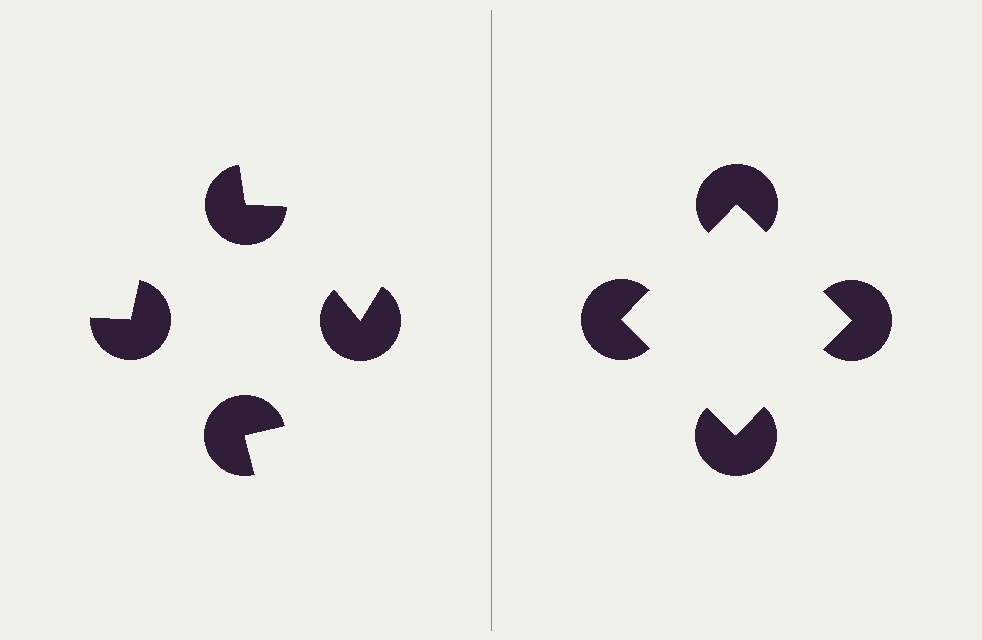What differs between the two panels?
The pac-man discs are positioned identically on both sides; only the wedge orientations differ. On the right they align to a square; on the left they are misaligned.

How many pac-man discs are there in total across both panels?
8 — 4 on each side.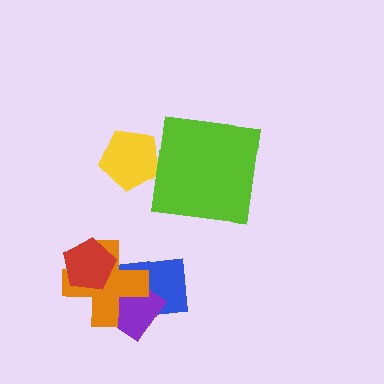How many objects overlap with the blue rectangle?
3 objects overlap with the blue rectangle.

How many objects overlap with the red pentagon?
2 objects overlap with the red pentagon.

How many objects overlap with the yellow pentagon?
0 objects overlap with the yellow pentagon.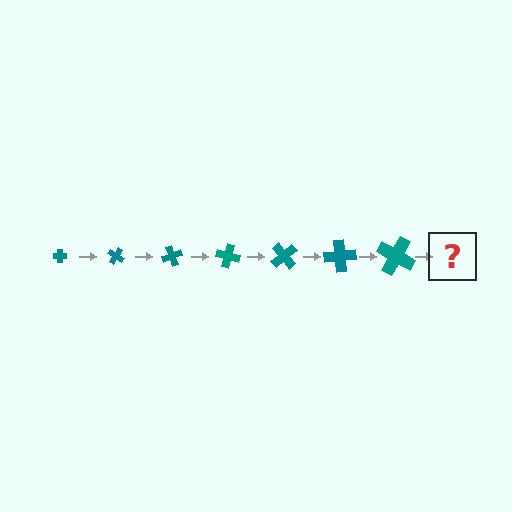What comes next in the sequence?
The next element should be a cross, larger than the previous one and rotated 245 degrees from the start.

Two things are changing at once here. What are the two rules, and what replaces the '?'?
The two rules are that the cross grows larger each step and it rotates 35 degrees each step. The '?' should be a cross, larger than the previous one and rotated 245 degrees from the start.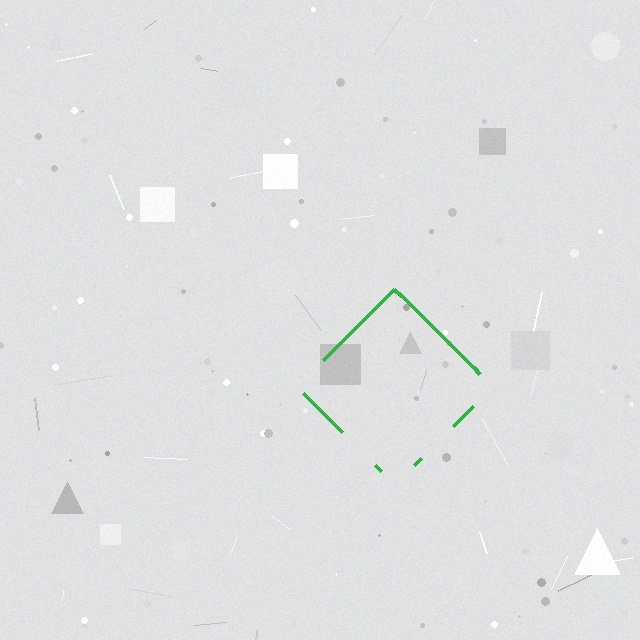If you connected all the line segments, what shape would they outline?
They would outline a diamond.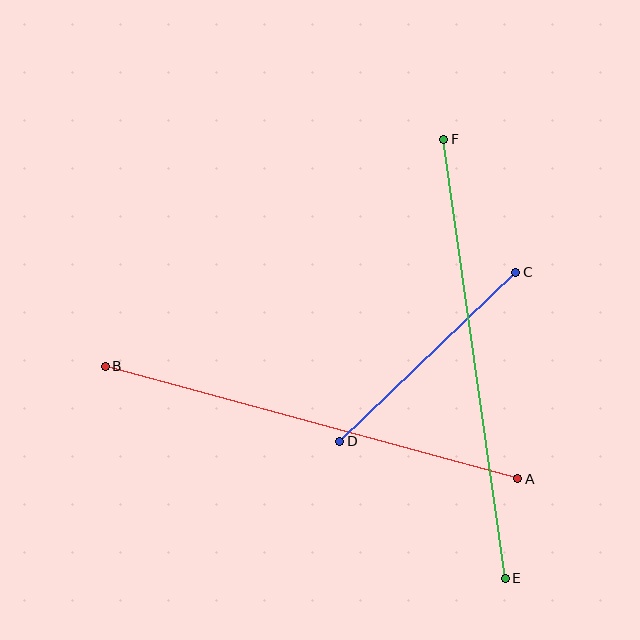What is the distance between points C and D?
The distance is approximately 244 pixels.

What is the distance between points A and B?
The distance is approximately 428 pixels.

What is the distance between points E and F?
The distance is approximately 443 pixels.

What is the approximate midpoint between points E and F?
The midpoint is at approximately (474, 359) pixels.